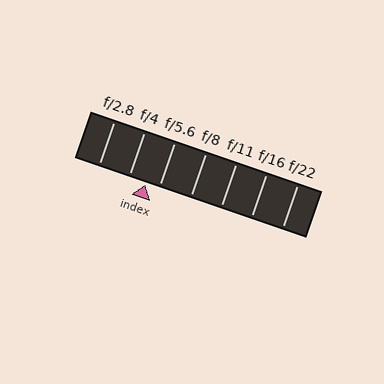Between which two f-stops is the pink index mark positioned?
The index mark is between f/4 and f/5.6.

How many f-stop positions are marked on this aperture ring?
There are 7 f-stop positions marked.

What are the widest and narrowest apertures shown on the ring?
The widest aperture shown is f/2.8 and the narrowest is f/22.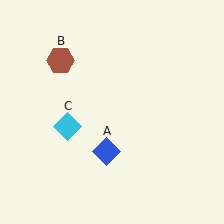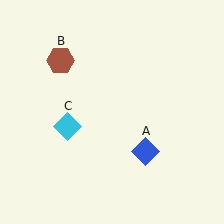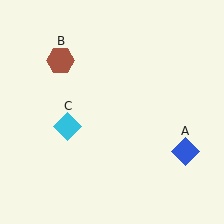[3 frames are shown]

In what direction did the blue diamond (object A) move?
The blue diamond (object A) moved right.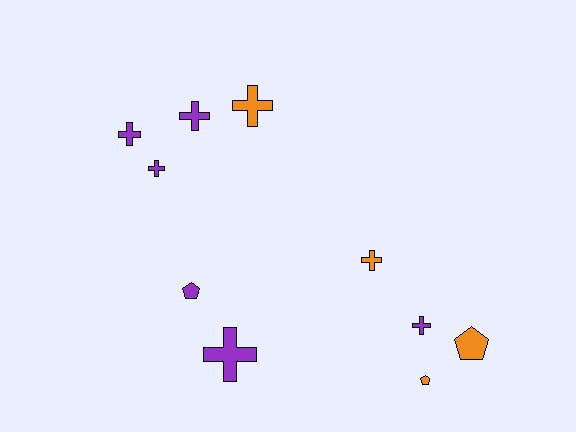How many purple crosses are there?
There are 5 purple crosses.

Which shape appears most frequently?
Cross, with 7 objects.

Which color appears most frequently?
Purple, with 6 objects.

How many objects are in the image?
There are 10 objects.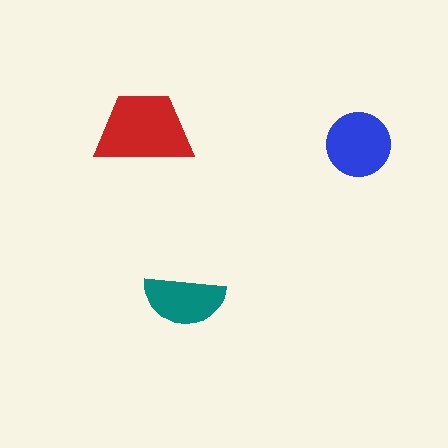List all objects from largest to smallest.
The red trapezoid, the blue circle, the teal semicircle.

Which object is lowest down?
The teal semicircle is bottommost.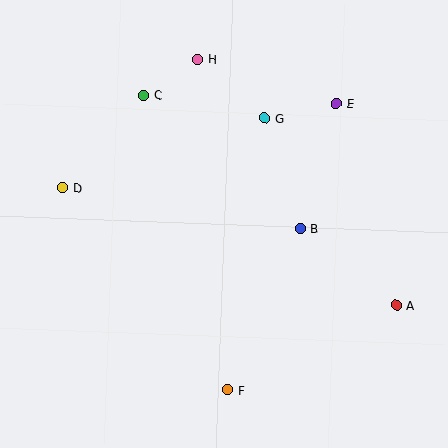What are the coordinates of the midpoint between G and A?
The midpoint between G and A is at (331, 212).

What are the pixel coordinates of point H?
Point H is at (198, 59).